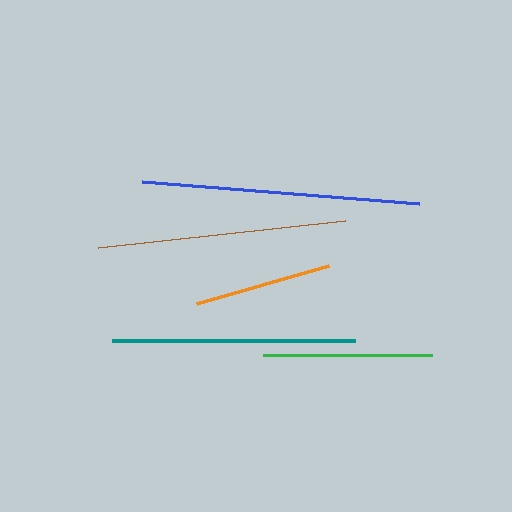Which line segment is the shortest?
The orange line is the shortest at approximately 138 pixels.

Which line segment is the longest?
The blue line is the longest at approximately 278 pixels.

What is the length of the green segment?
The green segment is approximately 169 pixels long.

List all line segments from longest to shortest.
From longest to shortest: blue, brown, teal, green, orange.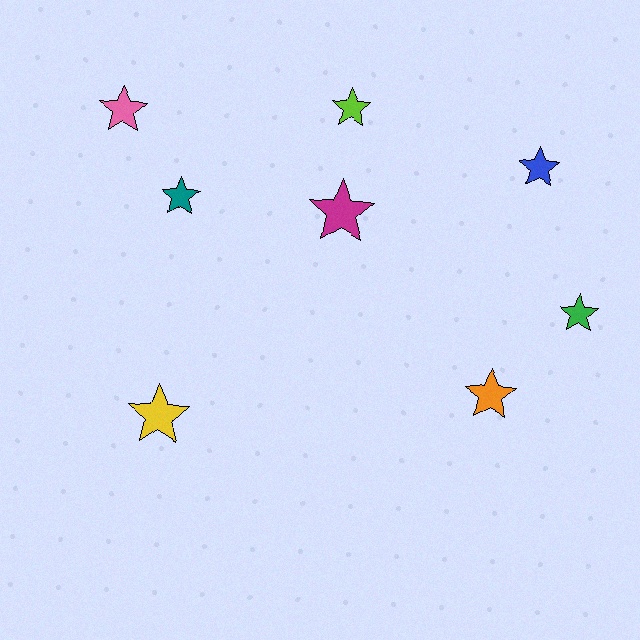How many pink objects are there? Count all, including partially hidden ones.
There is 1 pink object.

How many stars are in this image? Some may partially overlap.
There are 8 stars.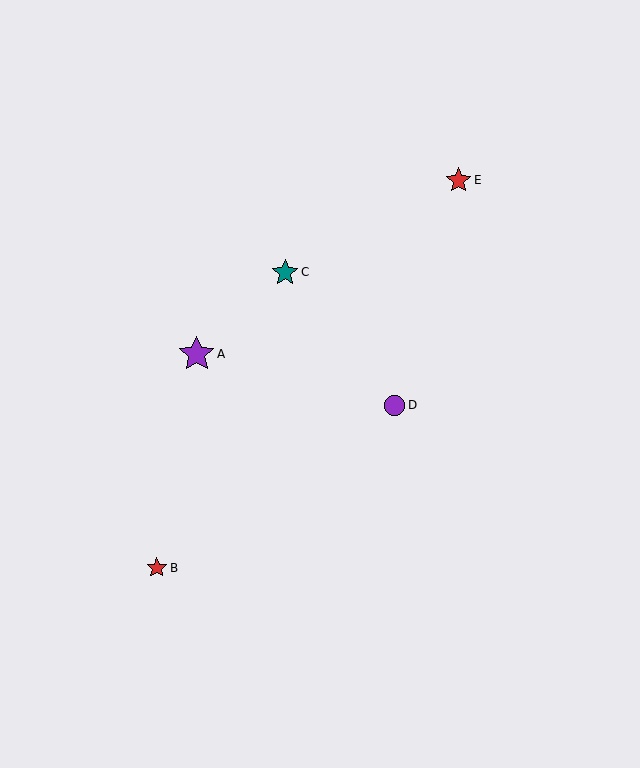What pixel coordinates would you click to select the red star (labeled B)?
Click at (157, 568) to select the red star B.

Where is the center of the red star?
The center of the red star is at (157, 568).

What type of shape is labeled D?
Shape D is a purple circle.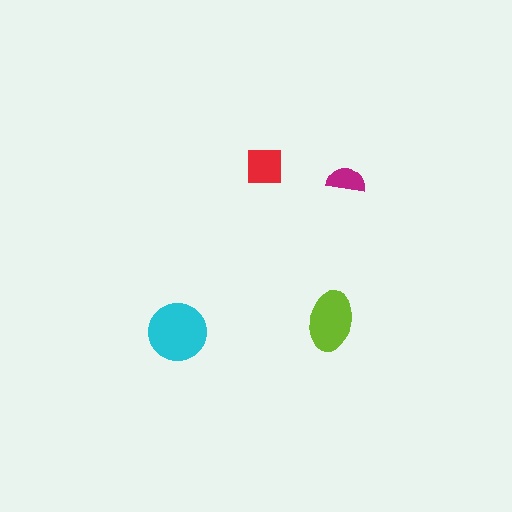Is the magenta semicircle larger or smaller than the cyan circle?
Smaller.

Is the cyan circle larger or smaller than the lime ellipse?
Larger.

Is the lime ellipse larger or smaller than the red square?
Larger.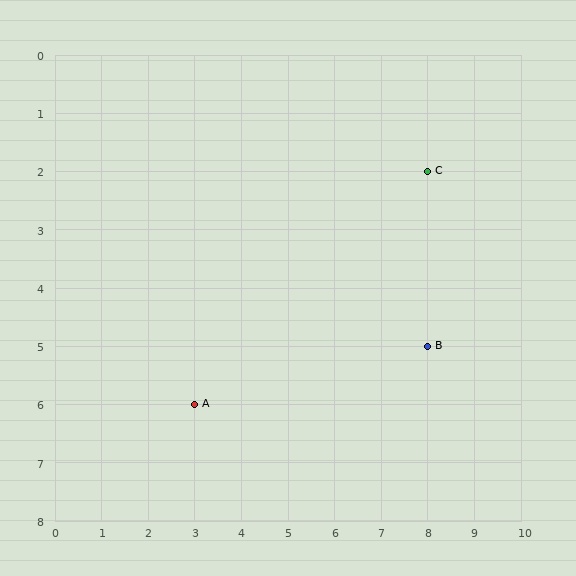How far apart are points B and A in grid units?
Points B and A are 5 columns and 1 row apart (about 5.1 grid units diagonally).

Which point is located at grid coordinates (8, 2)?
Point C is at (8, 2).